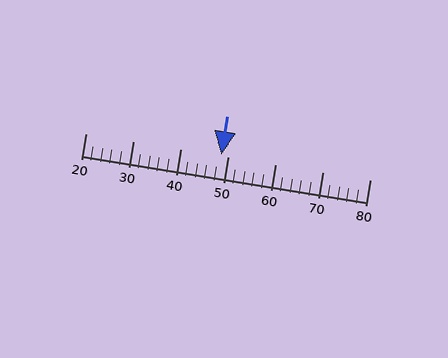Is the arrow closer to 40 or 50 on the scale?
The arrow is closer to 50.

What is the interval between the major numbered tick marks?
The major tick marks are spaced 10 units apart.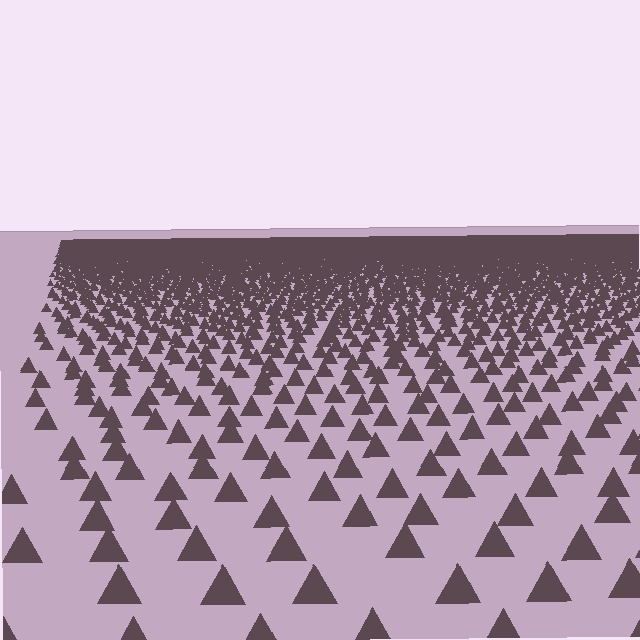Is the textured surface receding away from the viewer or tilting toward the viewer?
The surface is receding away from the viewer. Texture elements get smaller and denser toward the top.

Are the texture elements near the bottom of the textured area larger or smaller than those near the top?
Larger. Near the bottom, elements are closer to the viewer and appear at a bigger on-screen size.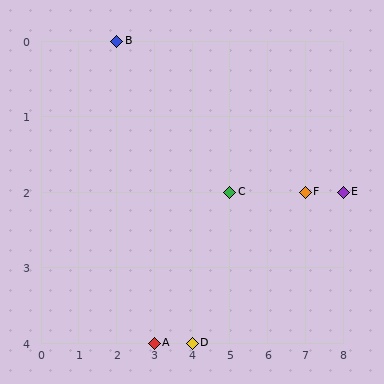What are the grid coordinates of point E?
Point E is at grid coordinates (8, 2).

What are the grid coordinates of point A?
Point A is at grid coordinates (3, 4).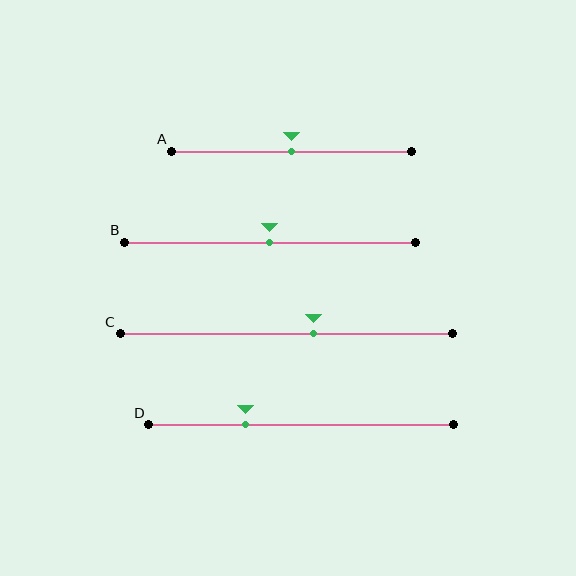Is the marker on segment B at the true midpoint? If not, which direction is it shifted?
Yes, the marker on segment B is at the true midpoint.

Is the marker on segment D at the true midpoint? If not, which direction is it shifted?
No, the marker on segment D is shifted to the left by about 18% of the segment length.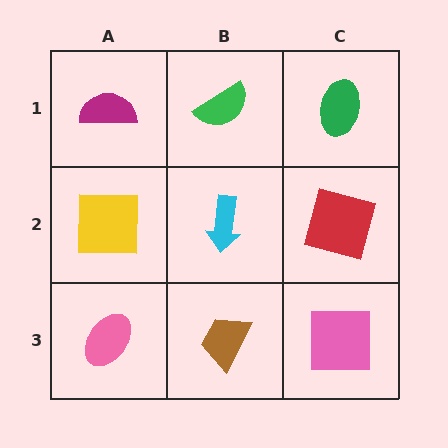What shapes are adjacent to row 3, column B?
A cyan arrow (row 2, column B), a pink ellipse (row 3, column A), a pink square (row 3, column C).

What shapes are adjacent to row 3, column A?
A yellow square (row 2, column A), a brown trapezoid (row 3, column B).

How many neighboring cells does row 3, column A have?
2.